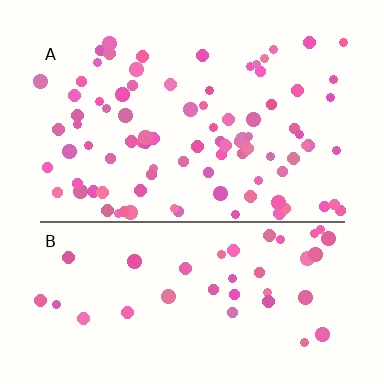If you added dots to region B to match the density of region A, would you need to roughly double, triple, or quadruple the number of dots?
Approximately double.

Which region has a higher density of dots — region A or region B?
A (the top).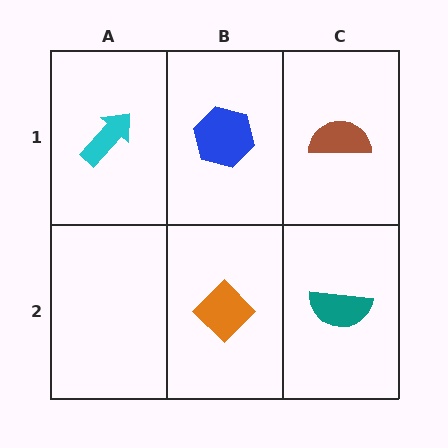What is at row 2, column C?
A teal semicircle.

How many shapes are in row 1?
3 shapes.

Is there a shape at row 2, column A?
No, that cell is empty.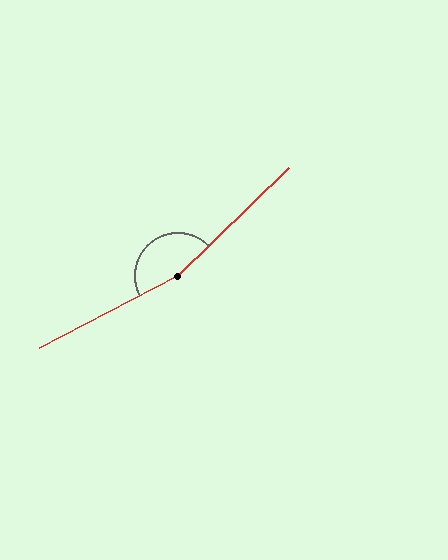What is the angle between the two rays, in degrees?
Approximately 163 degrees.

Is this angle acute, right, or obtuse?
It is obtuse.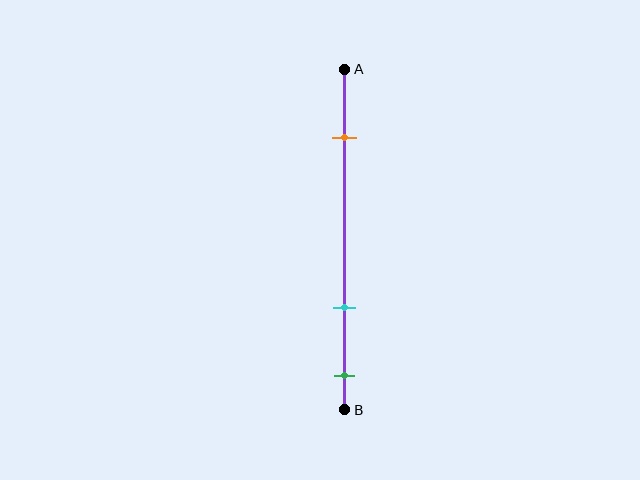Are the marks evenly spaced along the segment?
No, the marks are not evenly spaced.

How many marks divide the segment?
There are 3 marks dividing the segment.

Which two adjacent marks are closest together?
The cyan and green marks are the closest adjacent pair.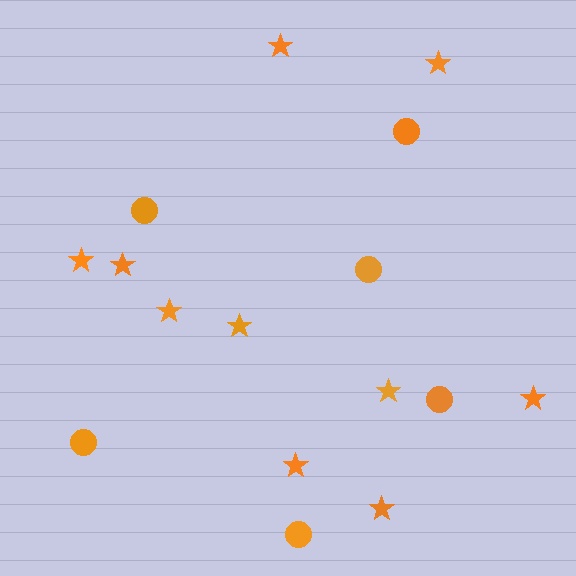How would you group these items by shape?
There are 2 groups: one group of circles (6) and one group of stars (10).